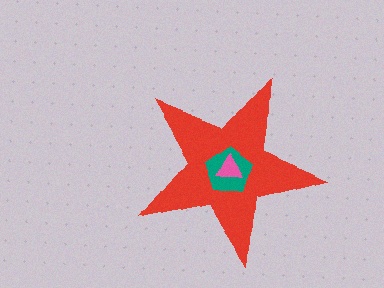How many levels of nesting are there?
3.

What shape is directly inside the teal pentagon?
The pink triangle.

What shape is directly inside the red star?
The teal pentagon.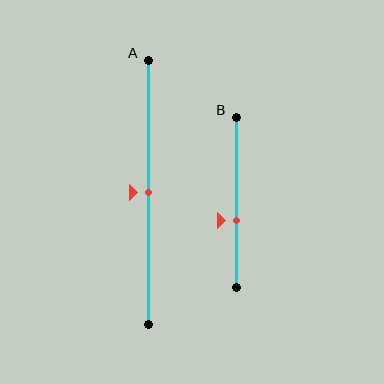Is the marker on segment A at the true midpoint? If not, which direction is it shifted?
Yes, the marker on segment A is at the true midpoint.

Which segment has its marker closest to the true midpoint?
Segment A has its marker closest to the true midpoint.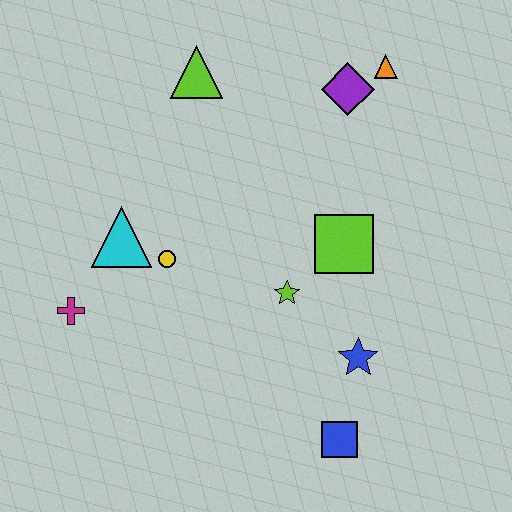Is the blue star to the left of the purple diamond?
No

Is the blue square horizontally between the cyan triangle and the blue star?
Yes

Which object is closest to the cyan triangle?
The yellow circle is closest to the cyan triangle.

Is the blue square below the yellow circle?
Yes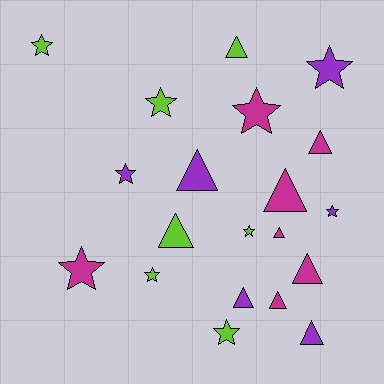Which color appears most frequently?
Magenta, with 7 objects.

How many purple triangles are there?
There are 3 purple triangles.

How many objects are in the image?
There are 20 objects.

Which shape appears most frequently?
Star, with 10 objects.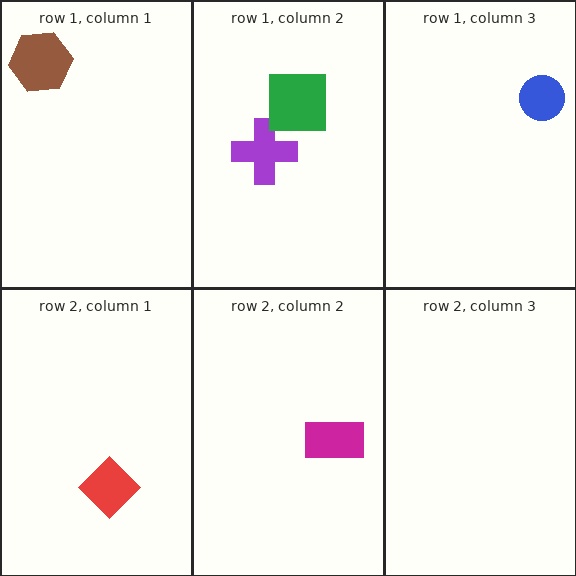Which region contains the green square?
The row 1, column 2 region.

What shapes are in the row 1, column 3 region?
The blue circle.